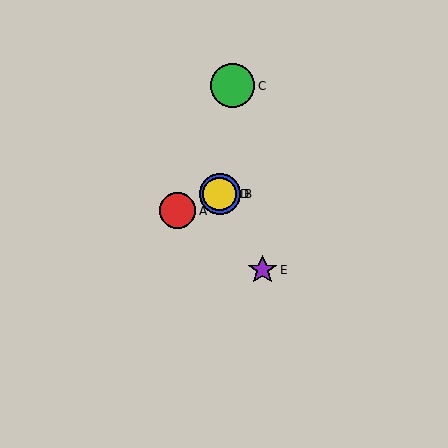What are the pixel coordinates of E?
Object E is at (262, 270).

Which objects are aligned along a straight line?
Objects A, B, D are aligned along a straight line.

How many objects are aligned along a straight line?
3 objects (A, B, D) are aligned along a straight line.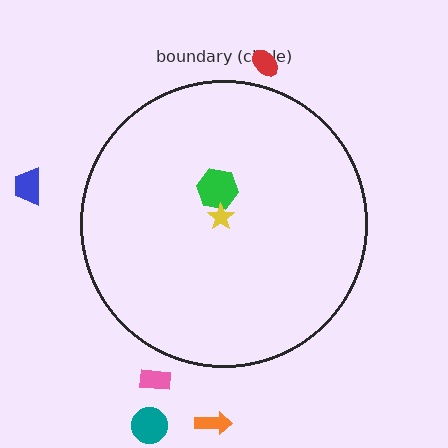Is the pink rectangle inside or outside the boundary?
Outside.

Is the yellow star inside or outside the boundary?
Inside.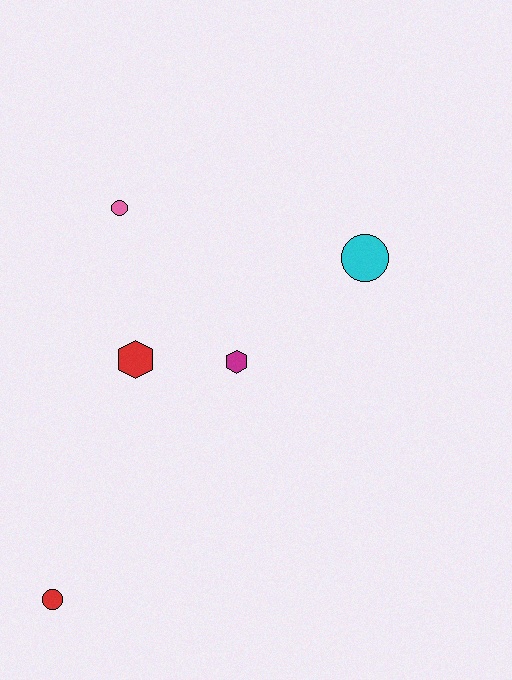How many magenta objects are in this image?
There is 1 magenta object.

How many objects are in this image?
There are 5 objects.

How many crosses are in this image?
There are no crosses.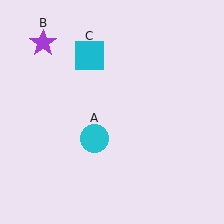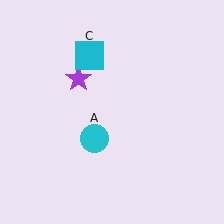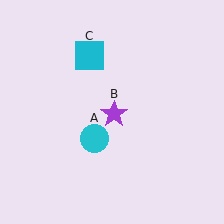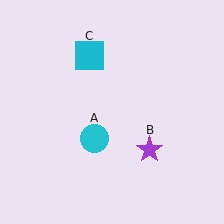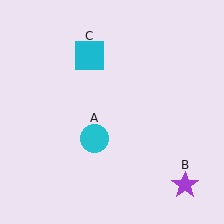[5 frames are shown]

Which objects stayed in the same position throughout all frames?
Cyan circle (object A) and cyan square (object C) remained stationary.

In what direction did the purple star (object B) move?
The purple star (object B) moved down and to the right.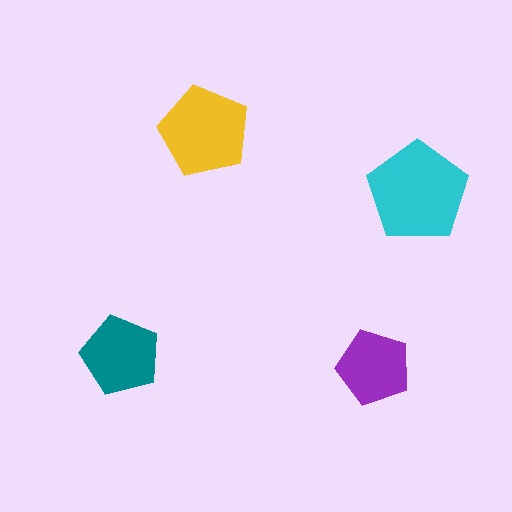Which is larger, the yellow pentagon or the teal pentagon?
The yellow one.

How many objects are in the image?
There are 4 objects in the image.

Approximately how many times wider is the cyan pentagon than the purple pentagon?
About 1.5 times wider.